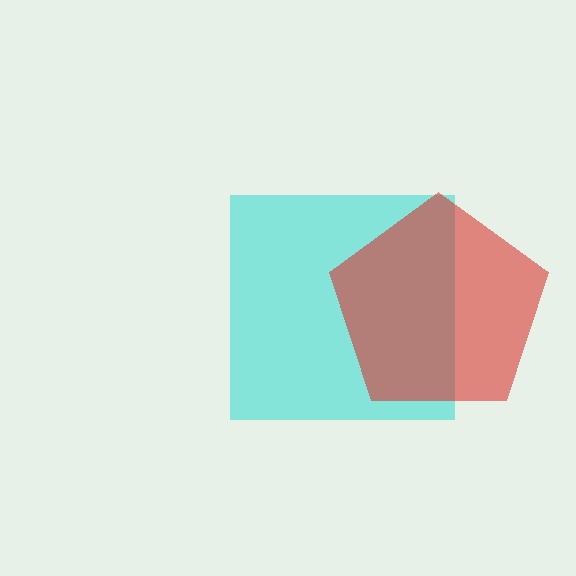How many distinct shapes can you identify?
There are 2 distinct shapes: a cyan square, a red pentagon.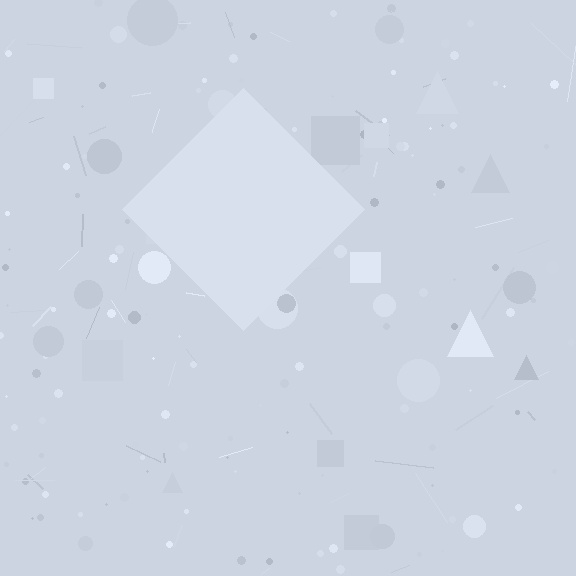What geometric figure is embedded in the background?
A diamond is embedded in the background.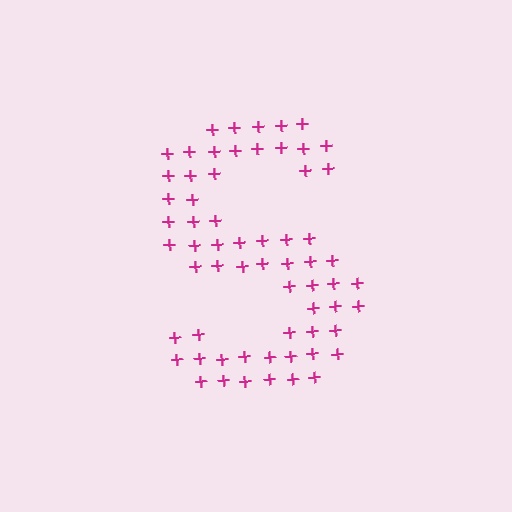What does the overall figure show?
The overall figure shows the letter S.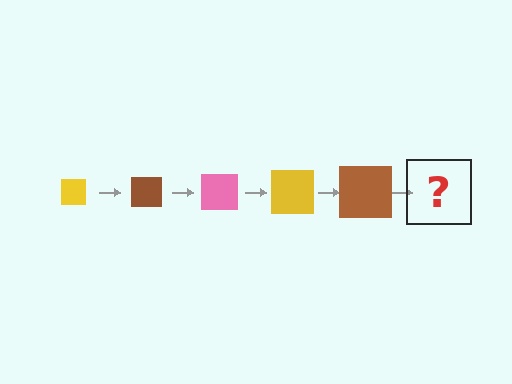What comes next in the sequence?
The next element should be a pink square, larger than the previous one.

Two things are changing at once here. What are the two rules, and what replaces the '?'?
The two rules are that the square grows larger each step and the color cycles through yellow, brown, and pink. The '?' should be a pink square, larger than the previous one.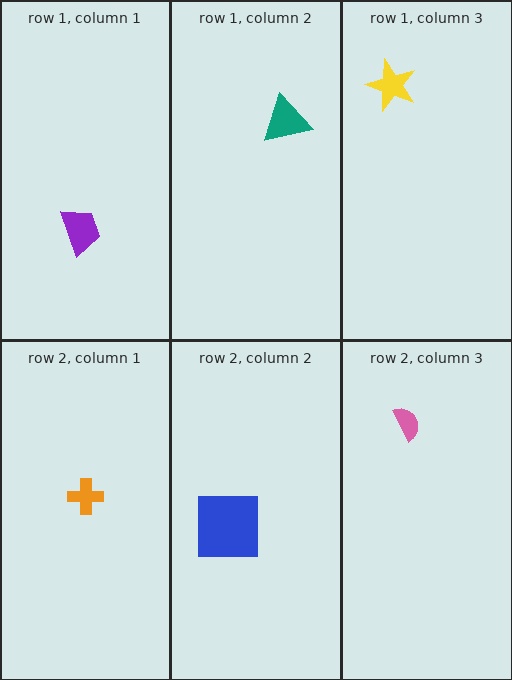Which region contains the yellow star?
The row 1, column 3 region.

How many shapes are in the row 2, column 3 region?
1.